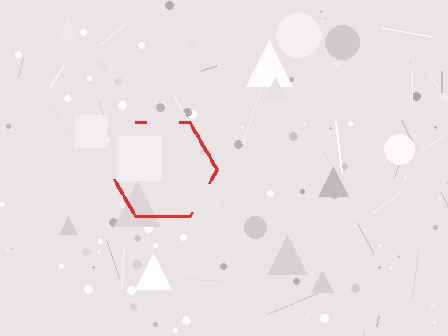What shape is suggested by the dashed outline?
The dashed outline suggests a hexagon.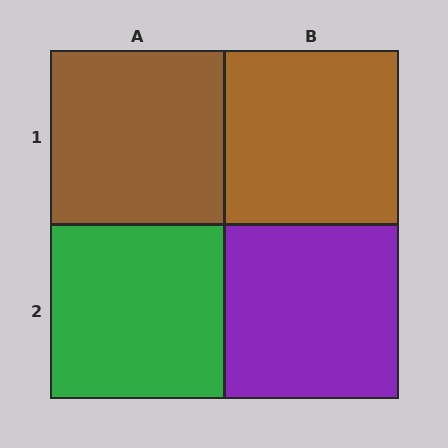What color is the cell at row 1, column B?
Brown.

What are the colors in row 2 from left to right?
Green, purple.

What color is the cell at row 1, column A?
Brown.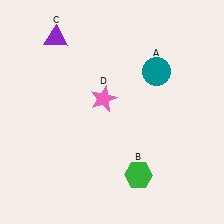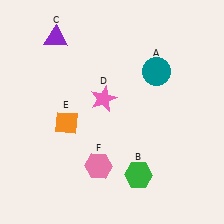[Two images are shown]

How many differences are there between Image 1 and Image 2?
There are 2 differences between the two images.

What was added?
An orange diamond (E), a pink hexagon (F) were added in Image 2.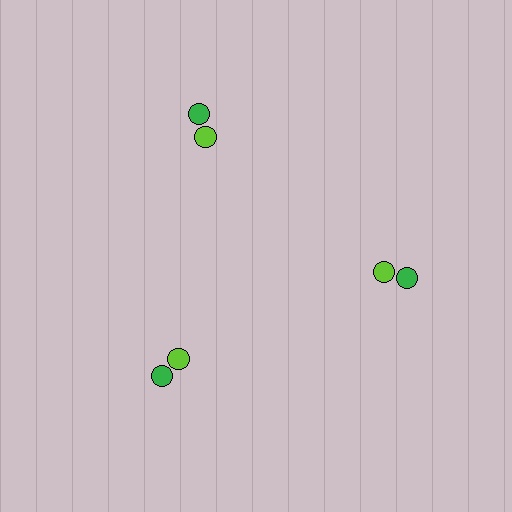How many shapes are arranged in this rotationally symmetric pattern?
There are 6 shapes, arranged in 3 groups of 2.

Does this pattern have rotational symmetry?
Yes, this pattern has 3-fold rotational symmetry. It looks the same after rotating 120 degrees around the center.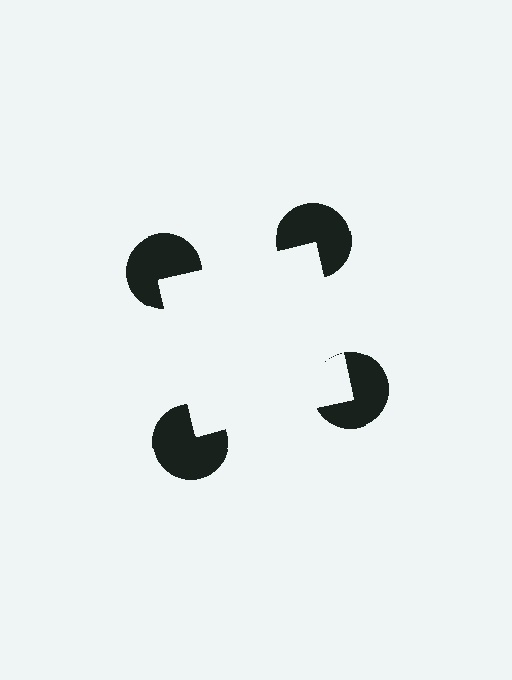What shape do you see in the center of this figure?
An illusory square — its edges are inferred from the aligned wedge cuts in the pac-man discs, not physically drawn.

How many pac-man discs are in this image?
There are 4 — one at each vertex of the illusory square.